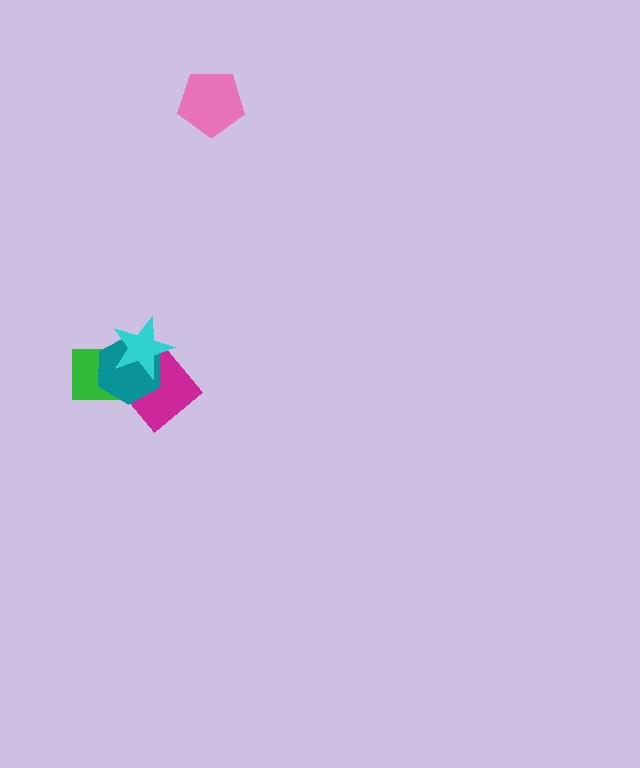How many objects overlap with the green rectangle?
3 objects overlap with the green rectangle.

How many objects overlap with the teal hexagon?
3 objects overlap with the teal hexagon.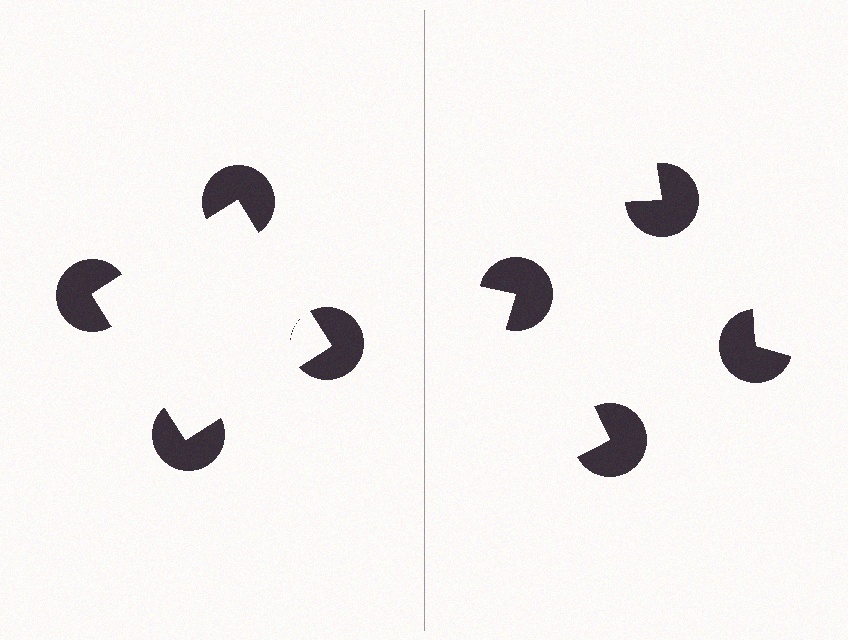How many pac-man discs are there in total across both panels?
8 — 4 on each side.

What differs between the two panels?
The pac-man discs are positioned identically on both sides; only the wedge orientations differ. On the left they align to a square; on the right they are misaligned.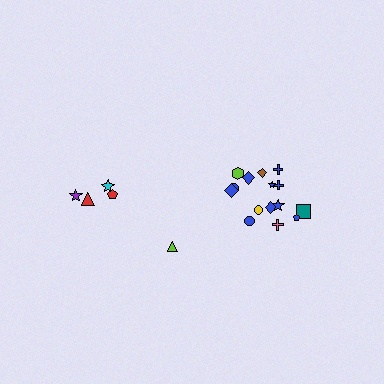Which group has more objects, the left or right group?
The right group.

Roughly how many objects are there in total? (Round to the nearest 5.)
Roughly 20 objects in total.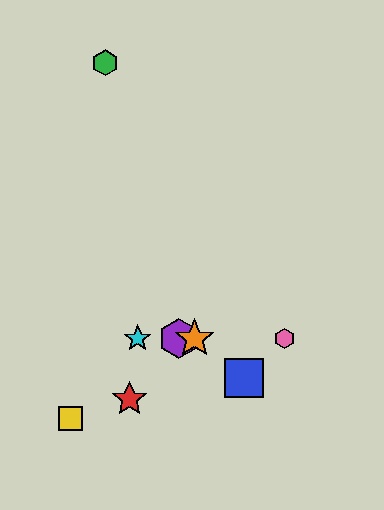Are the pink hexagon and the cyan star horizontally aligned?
Yes, both are at y≈338.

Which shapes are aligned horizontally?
The purple hexagon, the orange star, the cyan star, the pink hexagon are aligned horizontally.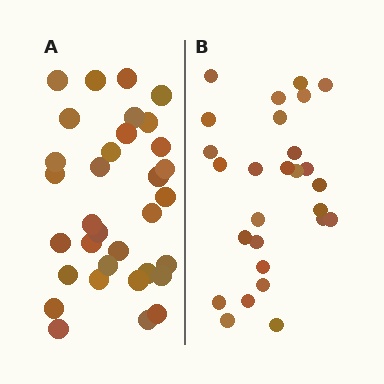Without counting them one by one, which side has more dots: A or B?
Region A (the left region) has more dots.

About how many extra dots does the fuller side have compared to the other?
Region A has about 6 more dots than region B.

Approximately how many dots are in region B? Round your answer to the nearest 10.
About 30 dots. (The exact count is 27, which rounds to 30.)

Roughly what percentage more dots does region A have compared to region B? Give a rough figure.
About 20% more.